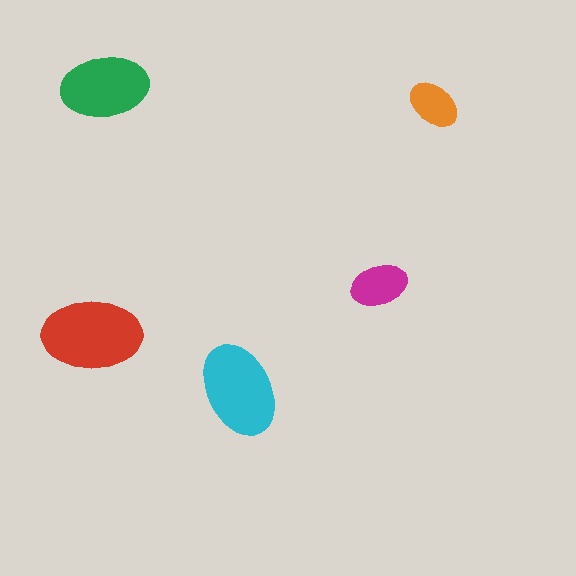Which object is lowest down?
The cyan ellipse is bottommost.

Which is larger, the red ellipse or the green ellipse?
The red one.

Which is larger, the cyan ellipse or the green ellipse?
The cyan one.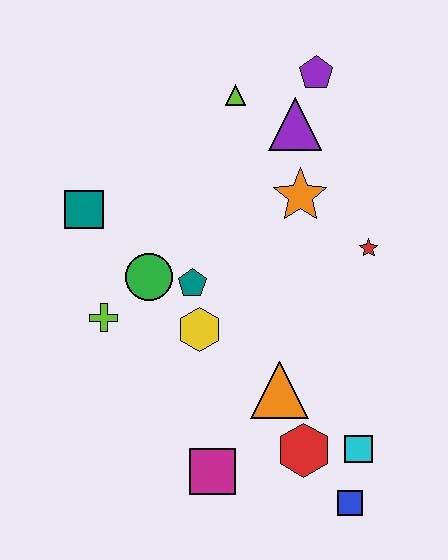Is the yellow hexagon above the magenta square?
Yes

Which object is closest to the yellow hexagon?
The teal pentagon is closest to the yellow hexagon.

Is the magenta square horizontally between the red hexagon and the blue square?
No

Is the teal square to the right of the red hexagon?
No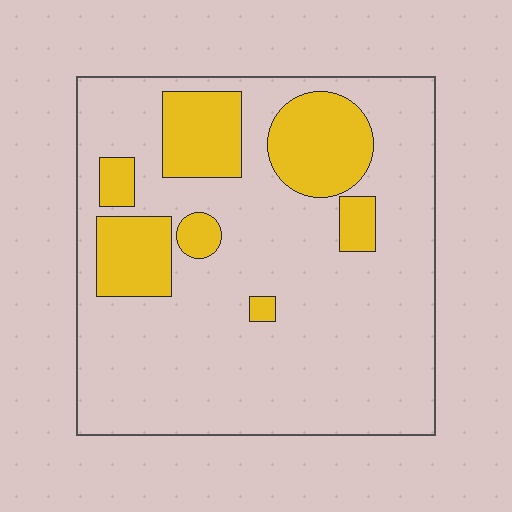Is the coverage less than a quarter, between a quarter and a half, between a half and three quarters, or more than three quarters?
Less than a quarter.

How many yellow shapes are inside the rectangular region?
7.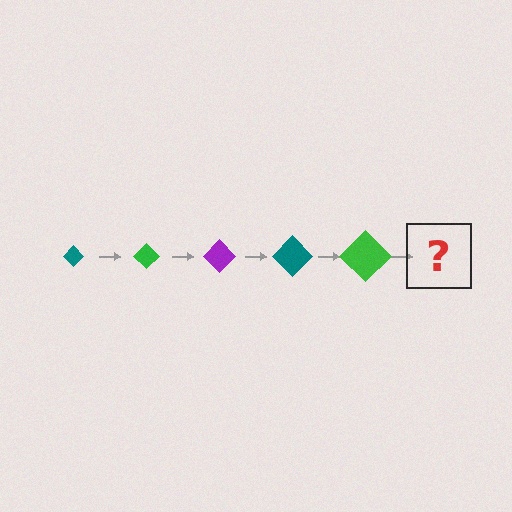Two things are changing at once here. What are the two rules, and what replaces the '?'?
The two rules are that the diamond grows larger each step and the color cycles through teal, green, and purple. The '?' should be a purple diamond, larger than the previous one.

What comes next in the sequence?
The next element should be a purple diamond, larger than the previous one.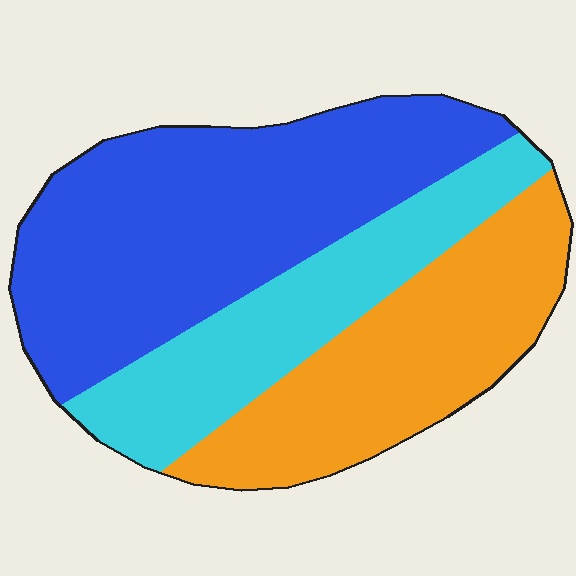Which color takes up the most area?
Blue, at roughly 45%.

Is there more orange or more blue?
Blue.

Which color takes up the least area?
Cyan, at roughly 25%.